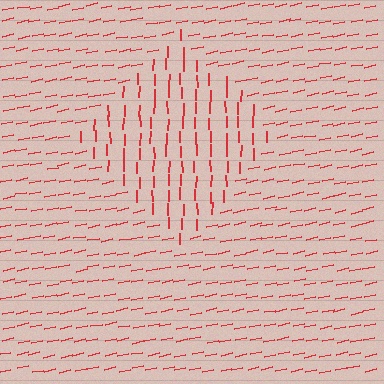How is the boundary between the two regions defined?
The boundary is defined purely by a change in line orientation (approximately 78 degrees difference). All lines are the same color and thickness.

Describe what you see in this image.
The image is filled with small red line segments. A diamond region in the image has lines oriented differently from the surrounding lines, creating a visible texture boundary.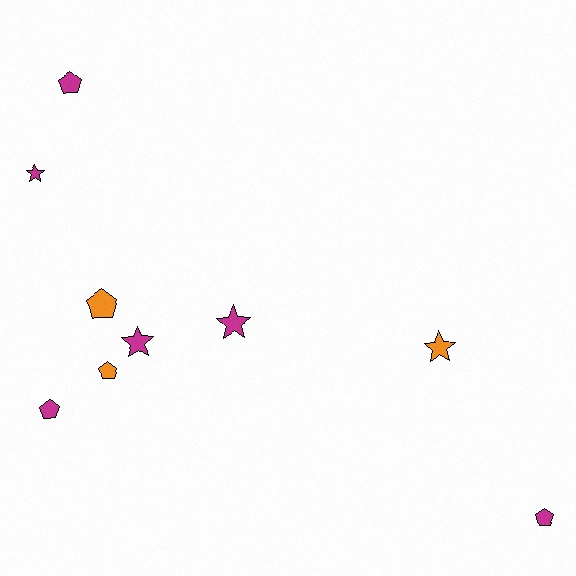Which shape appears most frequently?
Pentagon, with 5 objects.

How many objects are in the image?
There are 9 objects.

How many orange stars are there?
There is 1 orange star.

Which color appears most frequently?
Magenta, with 6 objects.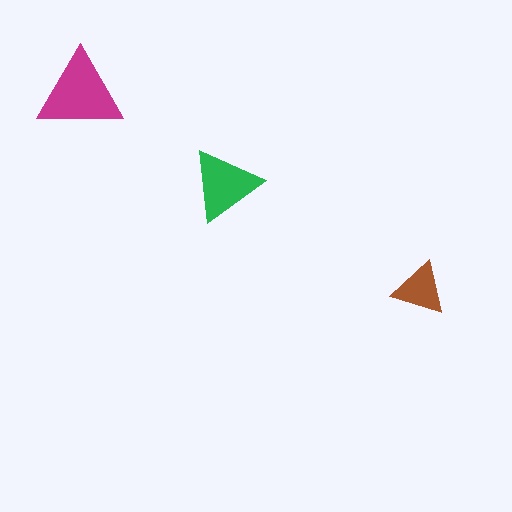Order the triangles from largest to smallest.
the magenta one, the green one, the brown one.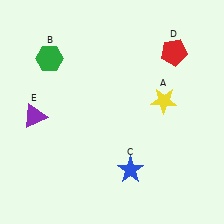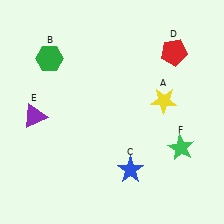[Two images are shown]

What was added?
A green star (F) was added in Image 2.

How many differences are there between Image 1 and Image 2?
There is 1 difference between the two images.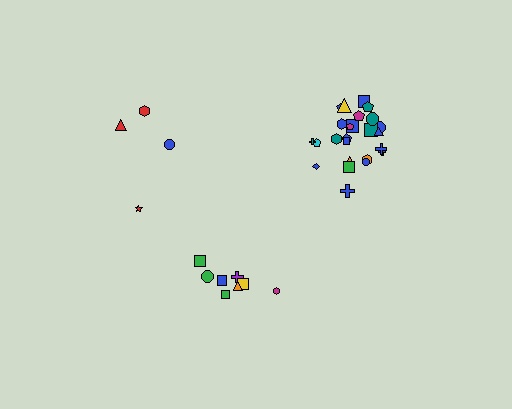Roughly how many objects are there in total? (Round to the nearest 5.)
Roughly 35 objects in total.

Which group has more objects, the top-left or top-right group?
The top-right group.